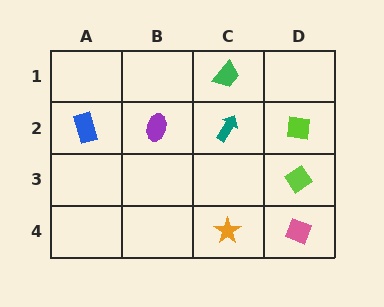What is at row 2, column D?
A lime square.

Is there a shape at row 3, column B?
No, that cell is empty.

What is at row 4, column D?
A pink diamond.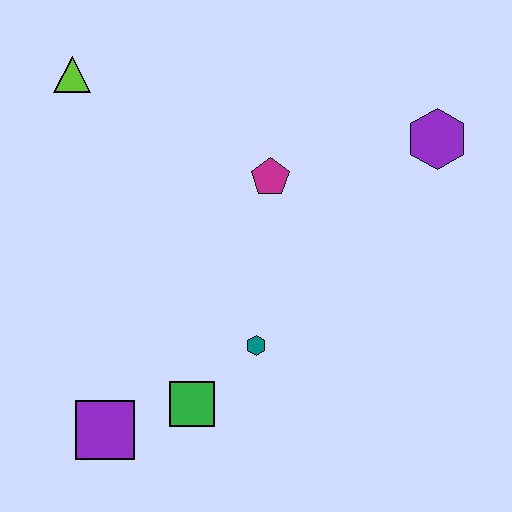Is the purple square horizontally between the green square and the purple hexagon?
No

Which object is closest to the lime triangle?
The magenta pentagon is closest to the lime triangle.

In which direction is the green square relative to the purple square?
The green square is to the right of the purple square.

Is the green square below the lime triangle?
Yes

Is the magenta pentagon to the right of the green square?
Yes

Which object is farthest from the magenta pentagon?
The purple square is farthest from the magenta pentagon.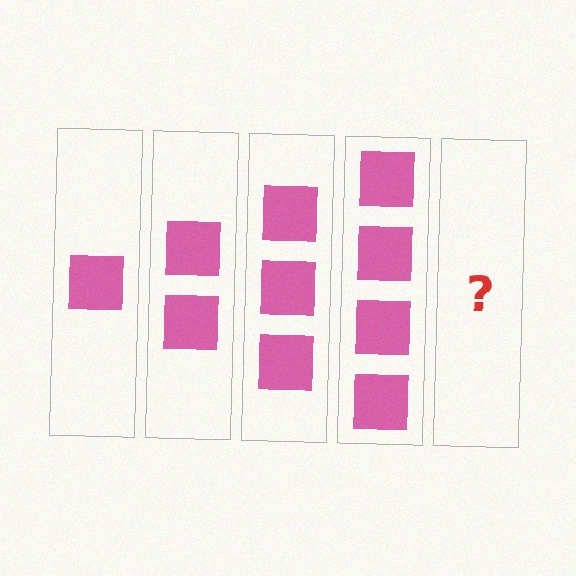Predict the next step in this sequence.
The next step is 5 squares.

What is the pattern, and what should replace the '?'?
The pattern is that each step adds one more square. The '?' should be 5 squares.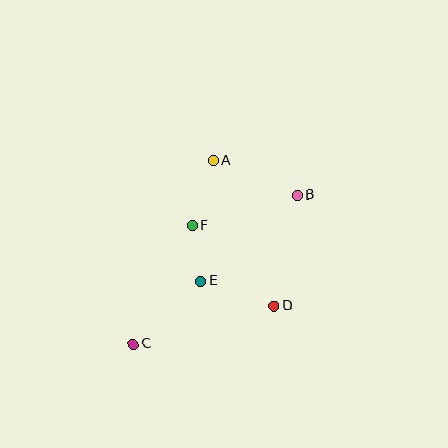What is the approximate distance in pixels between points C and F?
The distance between C and F is approximately 133 pixels.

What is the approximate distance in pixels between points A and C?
The distance between A and C is approximately 200 pixels.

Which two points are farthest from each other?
Points B and C are farthest from each other.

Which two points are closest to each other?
Points E and F are closest to each other.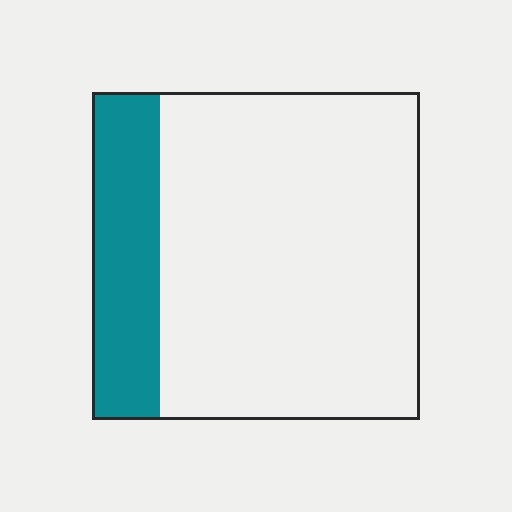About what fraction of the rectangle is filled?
About one fifth (1/5).